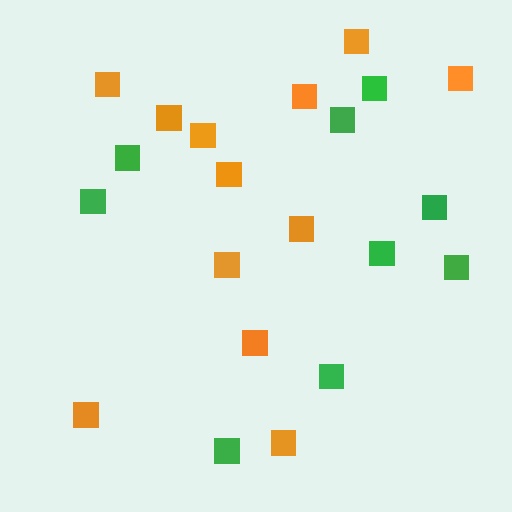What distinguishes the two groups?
There are 2 groups: one group of green squares (9) and one group of orange squares (12).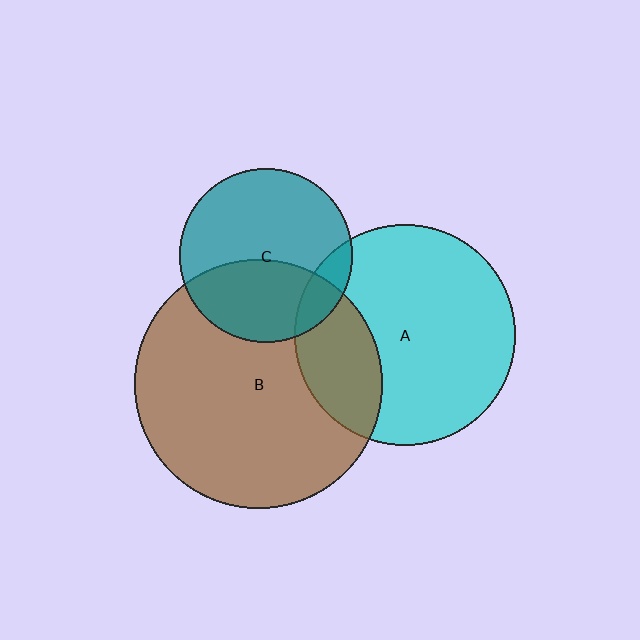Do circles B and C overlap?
Yes.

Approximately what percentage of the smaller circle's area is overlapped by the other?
Approximately 40%.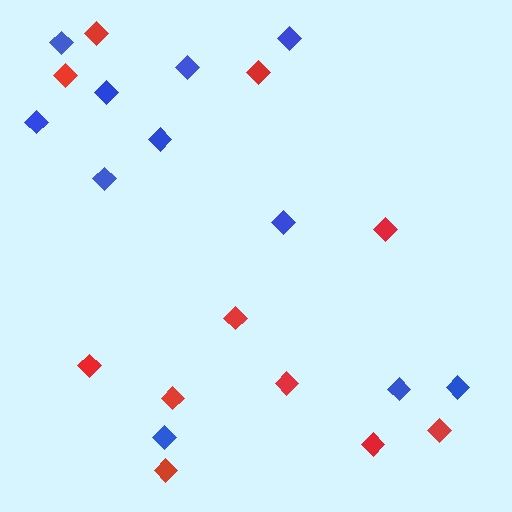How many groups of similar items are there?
There are 2 groups: one group of blue diamonds (11) and one group of red diamonds (11).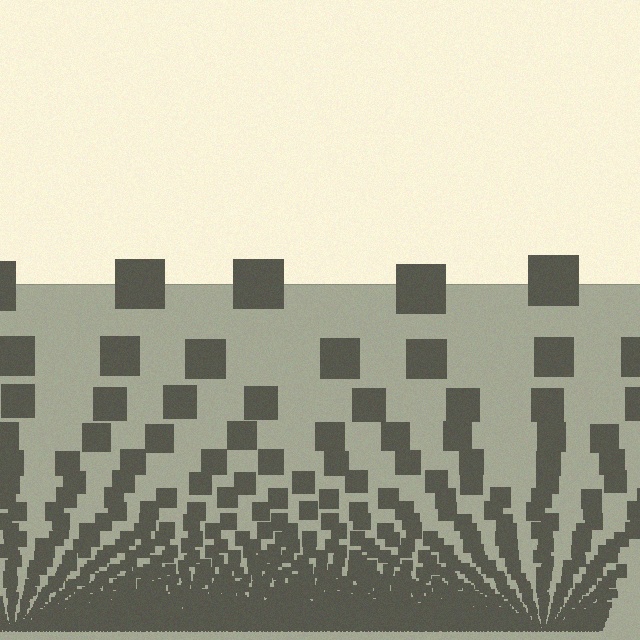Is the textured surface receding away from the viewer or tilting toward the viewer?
The surface appears to tilt toward the viewer. Texture elements get larger and sparser toward the top.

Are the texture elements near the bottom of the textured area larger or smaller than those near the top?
Smaller. The gradient is inverted — elements near the bottom are smaller and denser.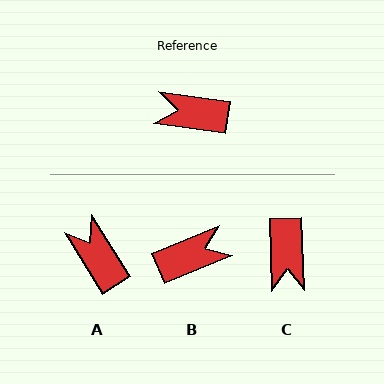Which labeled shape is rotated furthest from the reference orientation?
B, about 149 degrees away.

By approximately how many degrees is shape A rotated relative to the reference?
Approximately 50 degrees clockwise.